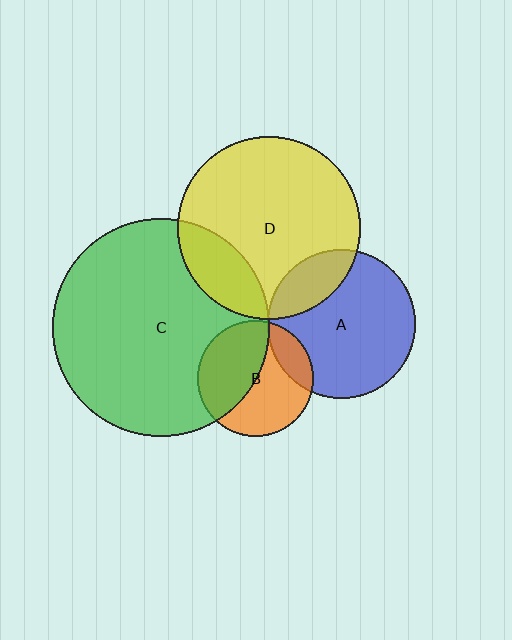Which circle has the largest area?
Circle C (green).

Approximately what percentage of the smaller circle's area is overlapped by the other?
Approximately 20%.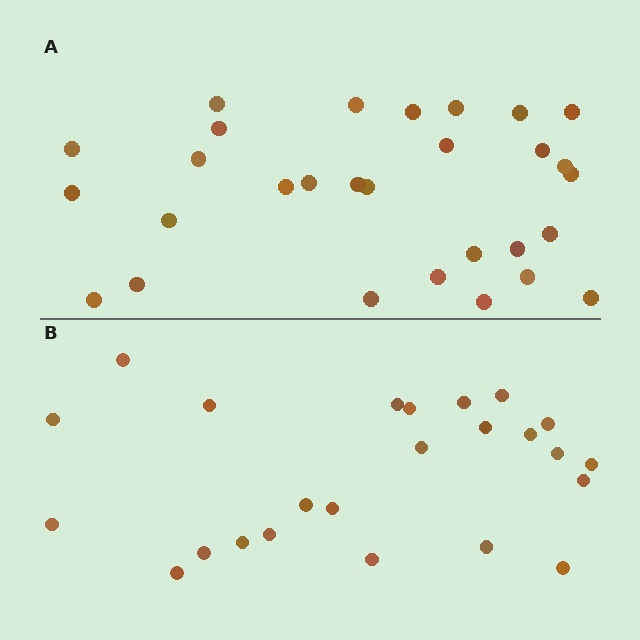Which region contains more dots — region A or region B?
Region A (the top region) has more dots.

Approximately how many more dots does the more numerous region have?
Region A has about 5 more dots than region B.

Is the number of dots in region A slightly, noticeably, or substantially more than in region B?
Region A has only slightly more — the two regions are fairly close. The ratio is roughly 1.2 to 1.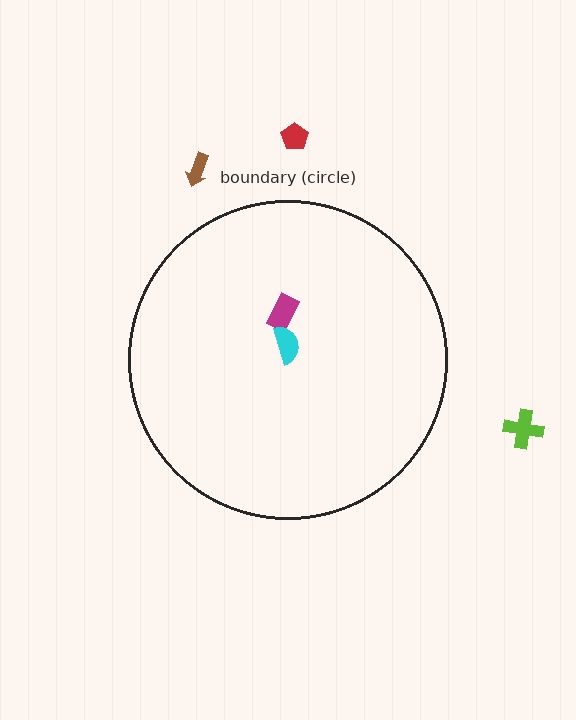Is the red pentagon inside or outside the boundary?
Outside.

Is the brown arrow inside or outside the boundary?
Outside.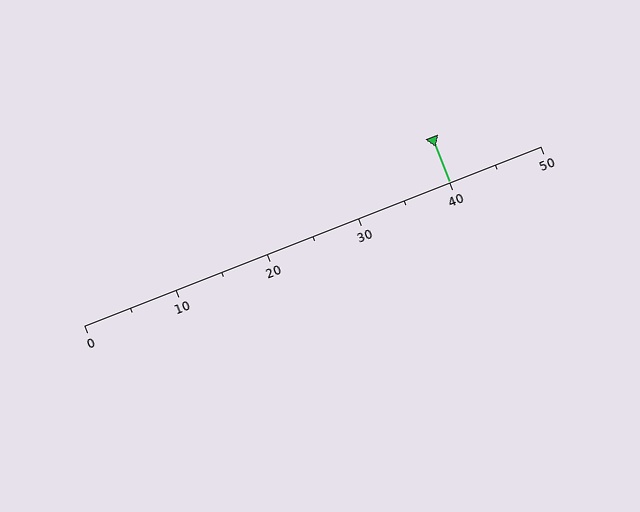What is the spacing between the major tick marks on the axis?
The major ticks are spaced 10 apart.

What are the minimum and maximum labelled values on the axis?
The axis runs from 0 to 50.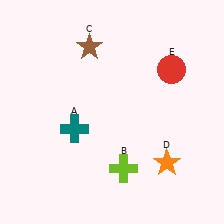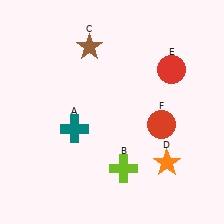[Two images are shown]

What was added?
A red circle (F) was added in Image 2.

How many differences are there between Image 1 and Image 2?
There is 1 difference between the two images.